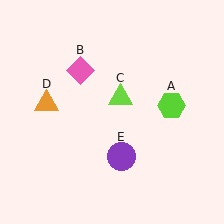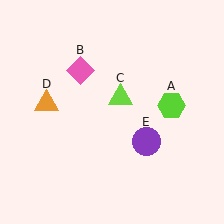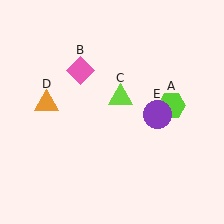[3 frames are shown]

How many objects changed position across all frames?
1 object changed position: purple circle (object E).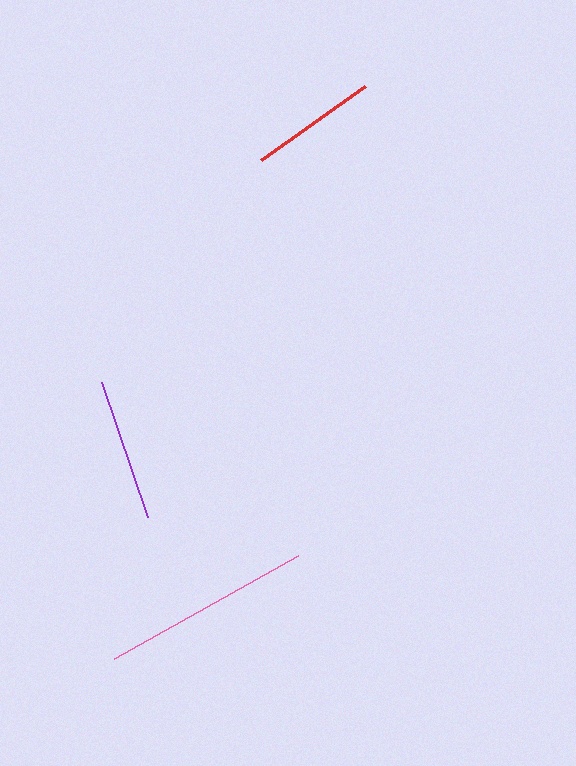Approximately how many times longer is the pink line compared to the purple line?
The pink line is approximately 1.5 times the length of the purple line.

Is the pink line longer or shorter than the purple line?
The pink line is longer than the purple line.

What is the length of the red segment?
The red segment is approximately 128 pixels long.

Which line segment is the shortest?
The red line is the shortest at approximately 128 pixels.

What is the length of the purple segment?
The purple segment is approximately 142 pixels long.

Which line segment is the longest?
The pink line is the longest at approximately 211 pixels.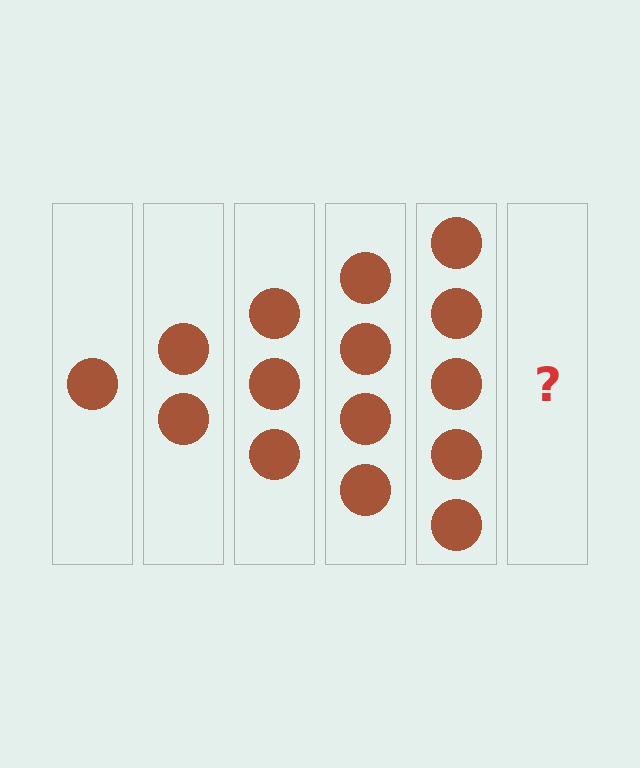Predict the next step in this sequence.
The next step is 6 circles.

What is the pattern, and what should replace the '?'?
The pattern is that each step adds one more circle. The '?' should be 6 circles.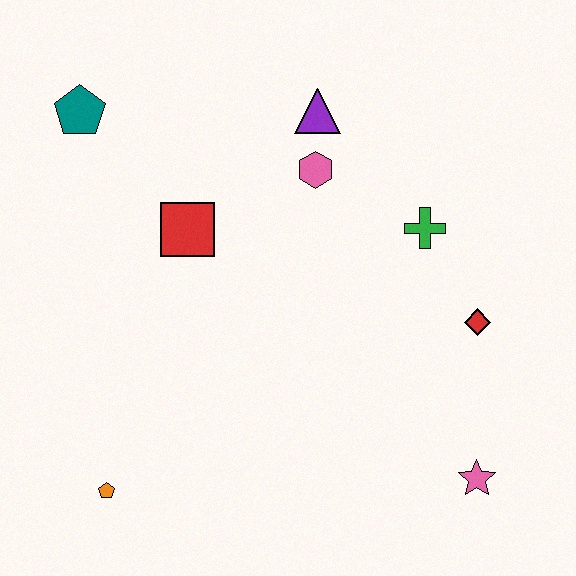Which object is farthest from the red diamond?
The teal pentagon is farthest from the red diamond.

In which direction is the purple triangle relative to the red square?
The purple triangle is to the right of the red square.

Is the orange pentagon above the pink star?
No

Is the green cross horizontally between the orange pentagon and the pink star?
Yes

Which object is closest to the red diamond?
The green cross is closest to the red diamond.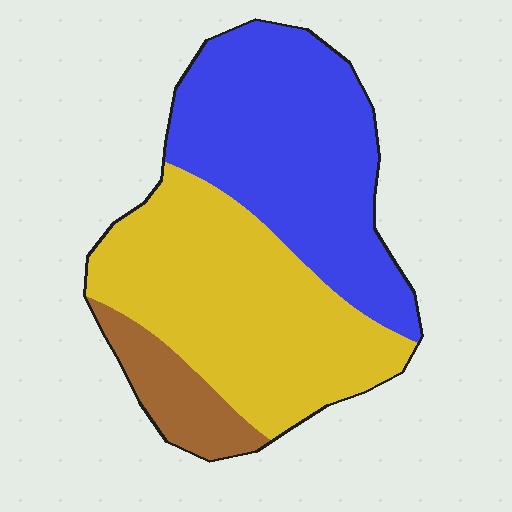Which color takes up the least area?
Brown, at roughly 10%.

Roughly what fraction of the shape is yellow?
Yellow covers 46% of the shape.